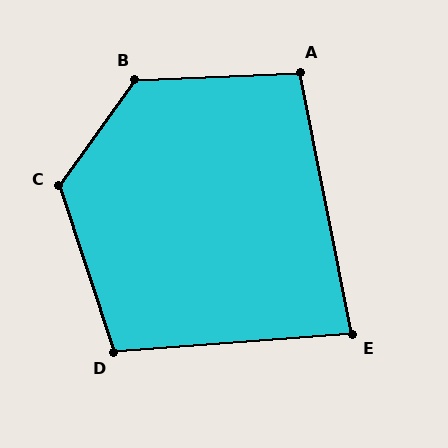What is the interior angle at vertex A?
Approximately 99 degrees (obtuse).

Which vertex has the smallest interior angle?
E, at approximately 83 degrees.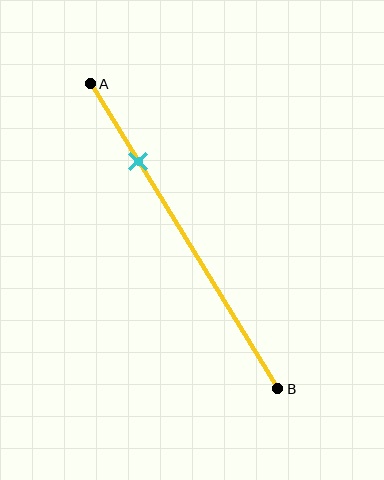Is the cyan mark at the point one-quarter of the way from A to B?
Yes, the mark is approximately at the one-quarter point.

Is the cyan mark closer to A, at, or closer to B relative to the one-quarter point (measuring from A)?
The cyan mark is approximately at the one-quarter point of segment AB.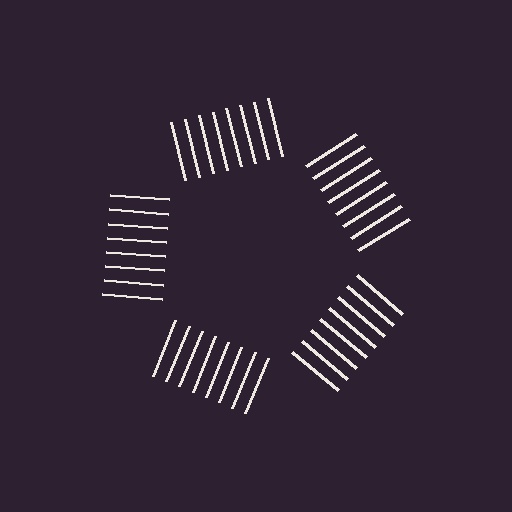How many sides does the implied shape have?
5 sides — the line-ends trace a pentagon.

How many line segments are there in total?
40 — 8 along each of the 5 edges.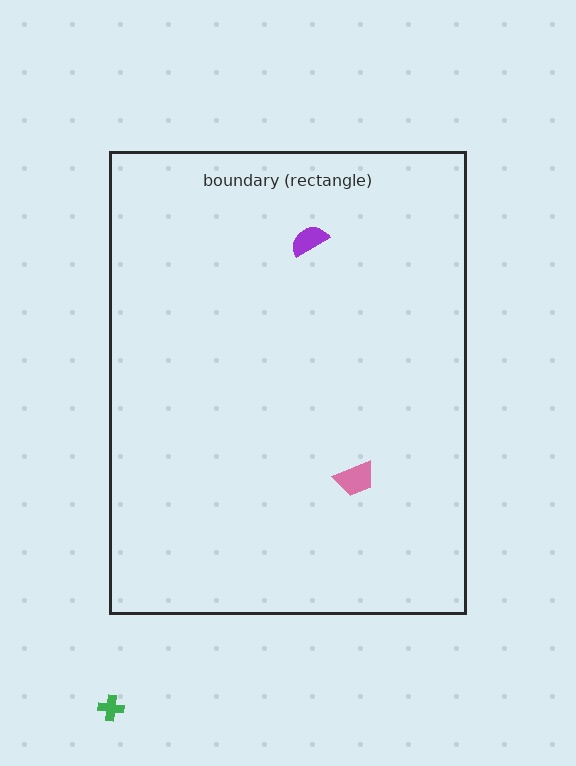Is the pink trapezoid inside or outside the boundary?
Inside.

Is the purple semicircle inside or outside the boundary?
Inside.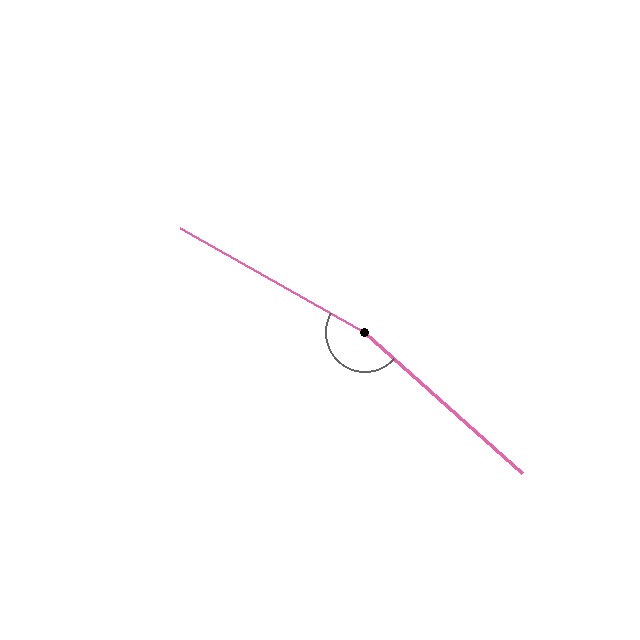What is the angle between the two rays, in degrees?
Approximately 168 degrees.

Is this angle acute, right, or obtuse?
It is obtuse.